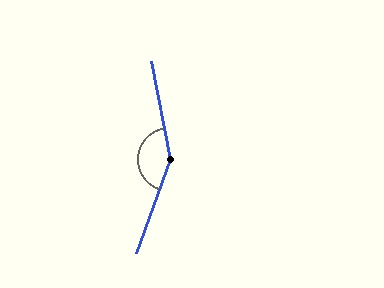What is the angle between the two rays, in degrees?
Approximately 149 degrees.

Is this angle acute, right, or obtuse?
It is obtuse.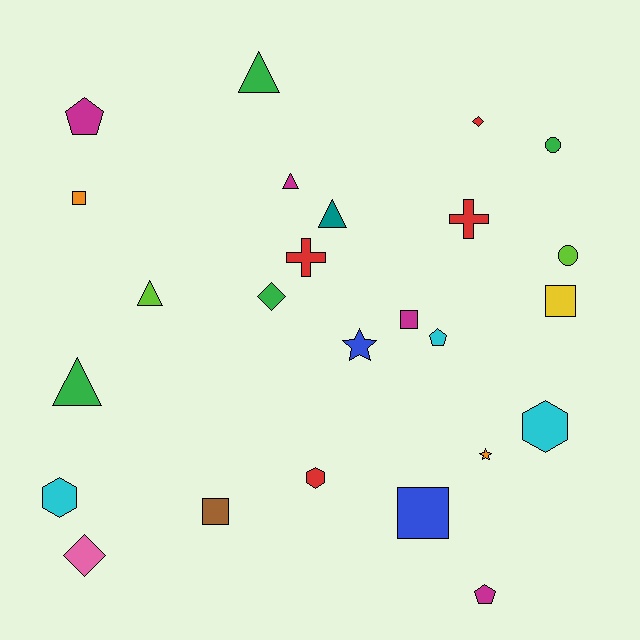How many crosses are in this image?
There are 2 crosses.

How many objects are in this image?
There are 25 objects.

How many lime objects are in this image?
There are 2 lime objects.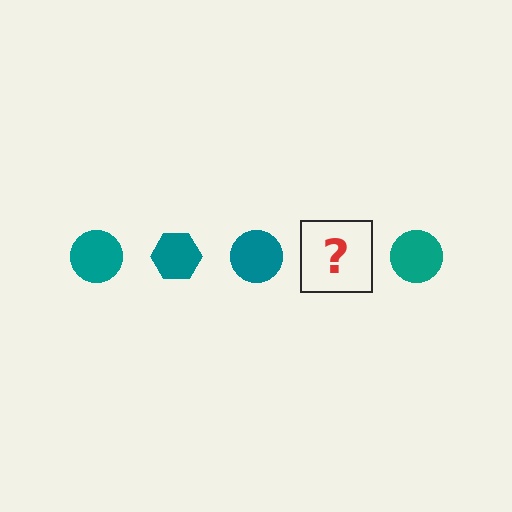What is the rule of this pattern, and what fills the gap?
The rule is that the pattern cycles through circle, hexagon shapes in teal. The gap should be filled with a teal hexagon.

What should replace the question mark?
The question mark should be replaced with a teal hexagon.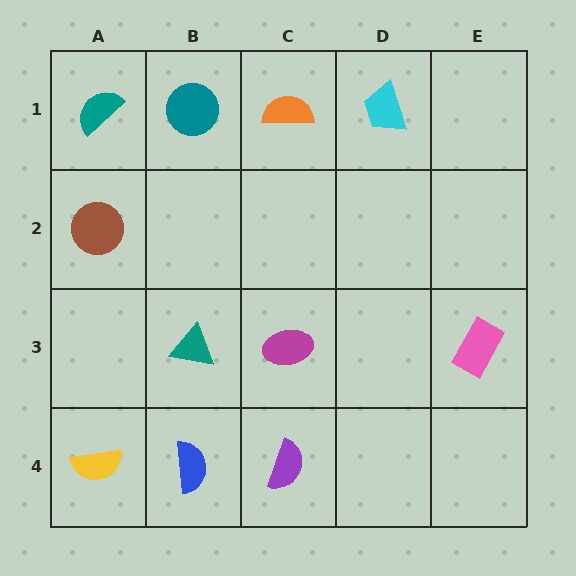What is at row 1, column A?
A teal semicircle.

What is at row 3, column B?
A teal triangle.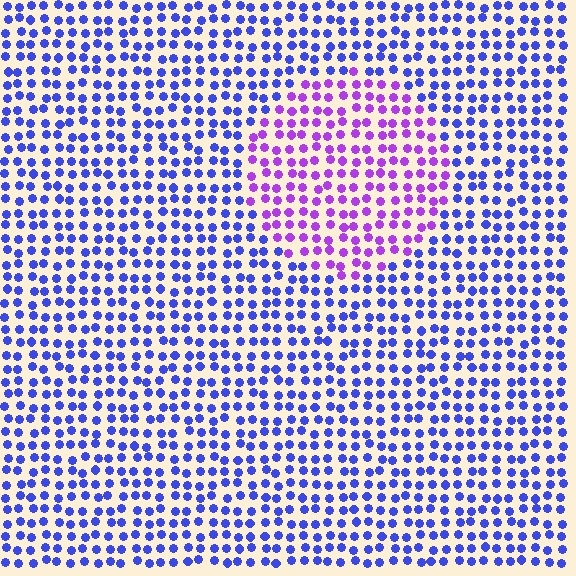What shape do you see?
I see a circle.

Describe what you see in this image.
The image is filled with small blue elements in a uniform arrangement. A circle-shaped region is visible where the elements are tinted to a slightly different hue, forming a subtle color boundary.